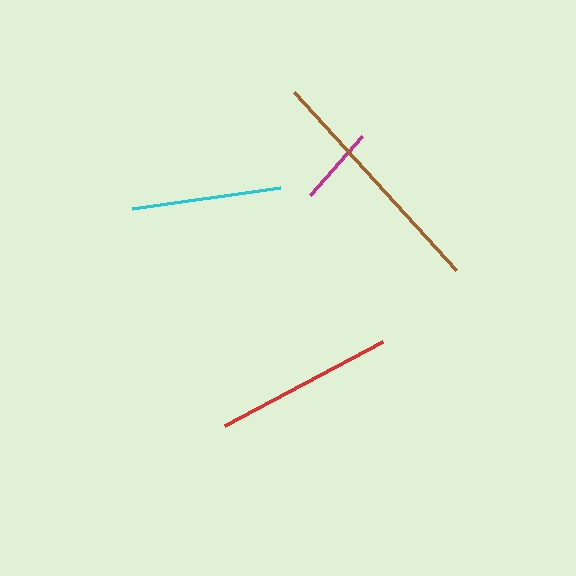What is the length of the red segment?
The red segment is approximately 179 pixels long.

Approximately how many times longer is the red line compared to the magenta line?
The red line is approximately 2.3 times the length of the magenta line.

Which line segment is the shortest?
The magenta line is the shortest at approximately 78 pixels.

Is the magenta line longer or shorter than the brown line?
The brown line is longer than the magenta line.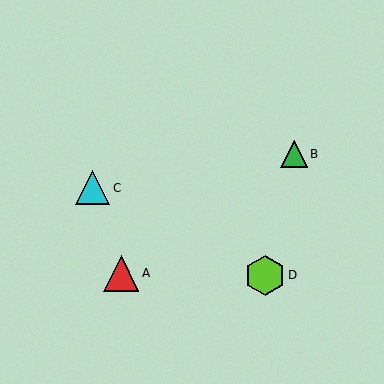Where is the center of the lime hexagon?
The center of the lime hexagon is at (265, 275).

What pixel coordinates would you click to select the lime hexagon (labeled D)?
Click at (265, 275) to select the lime hexagon D.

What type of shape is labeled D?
Shape D is a lime hexagon.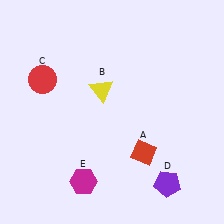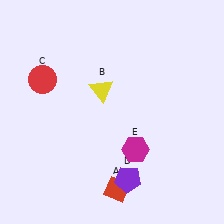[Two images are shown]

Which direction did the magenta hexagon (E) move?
The magenta hexagon (E) moved right.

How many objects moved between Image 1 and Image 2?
3 objects moved between the two images.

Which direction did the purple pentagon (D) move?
The purple pentagon (D) moved left.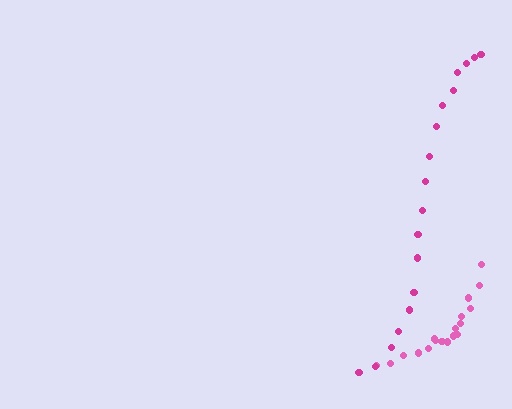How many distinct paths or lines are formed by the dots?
There are 2 distinct paths.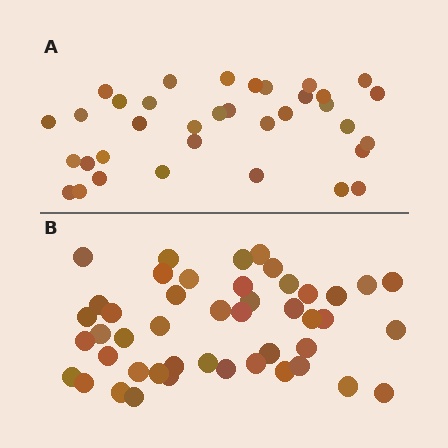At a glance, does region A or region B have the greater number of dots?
Region B (the bottom region) has more dots.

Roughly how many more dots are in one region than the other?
Region B has roughly 12 or so more dots than region A.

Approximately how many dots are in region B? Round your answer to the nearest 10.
About 50 dots. (The exact count is 46, which rounds to 50.)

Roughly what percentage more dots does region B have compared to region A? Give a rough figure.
About 30% more.